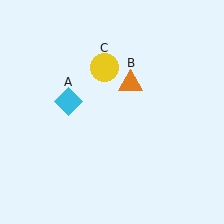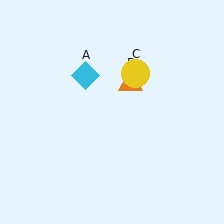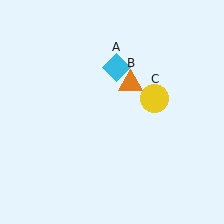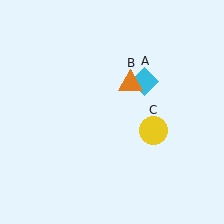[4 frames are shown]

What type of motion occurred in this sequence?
The cyan diamond (object A), yellow circle (object C) rotated clockwise around the center of the scene.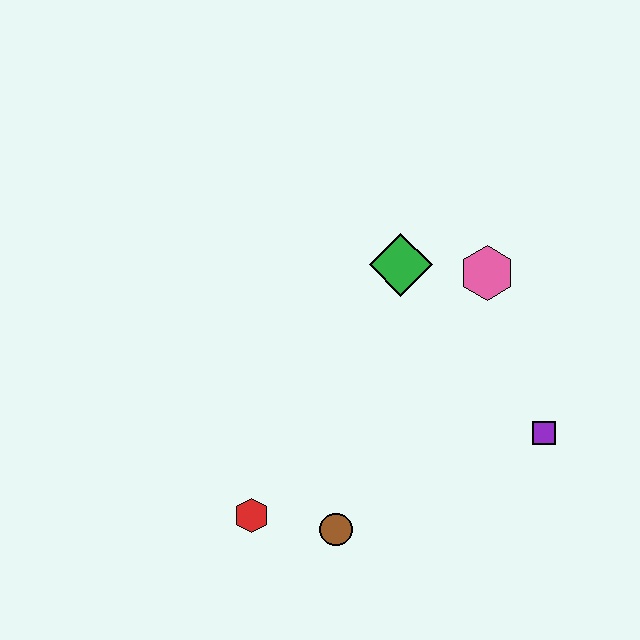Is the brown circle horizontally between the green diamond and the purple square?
No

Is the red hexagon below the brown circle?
No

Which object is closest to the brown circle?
The red hexagon is closest to the brown circle.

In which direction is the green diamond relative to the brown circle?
The green diamond is above the brown circle.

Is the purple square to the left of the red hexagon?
No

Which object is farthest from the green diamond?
The red hexagon is farthest from the green diamond.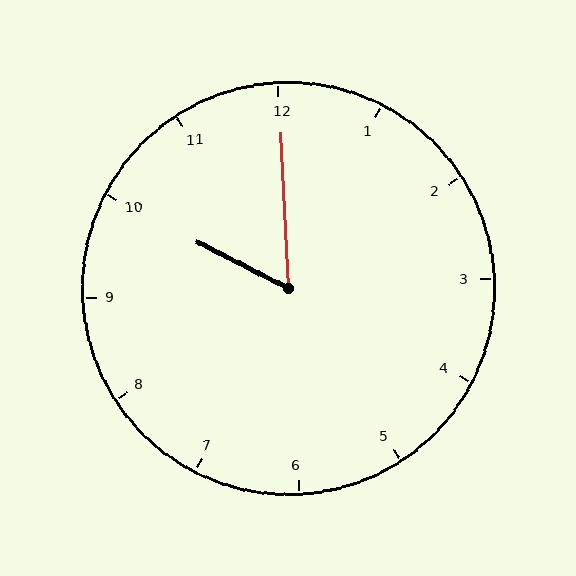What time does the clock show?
10:00.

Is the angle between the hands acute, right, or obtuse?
It is acute.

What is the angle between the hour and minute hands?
Approximately 60 degrees.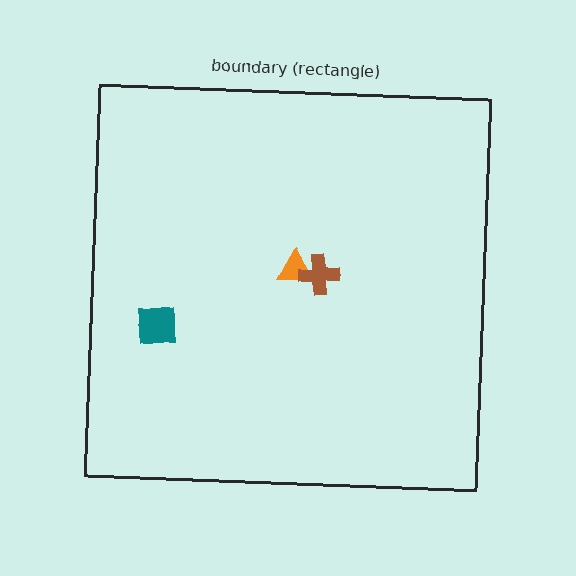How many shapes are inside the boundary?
3 inside, 0 outside.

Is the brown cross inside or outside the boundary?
Inside.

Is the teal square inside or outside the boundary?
Inside.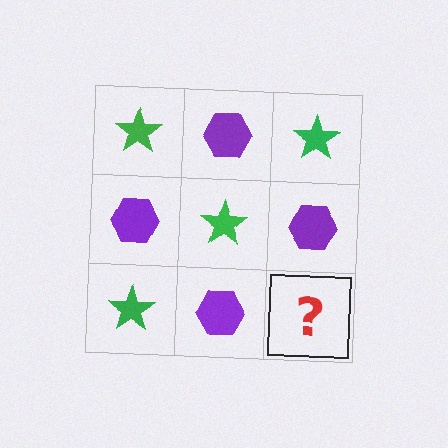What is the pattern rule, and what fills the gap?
The rule is that it alternates green star and purple hexagon in a checkerboard pattern. The gap should be filled with a green star.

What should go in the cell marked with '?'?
The missing cell should contain a green star.